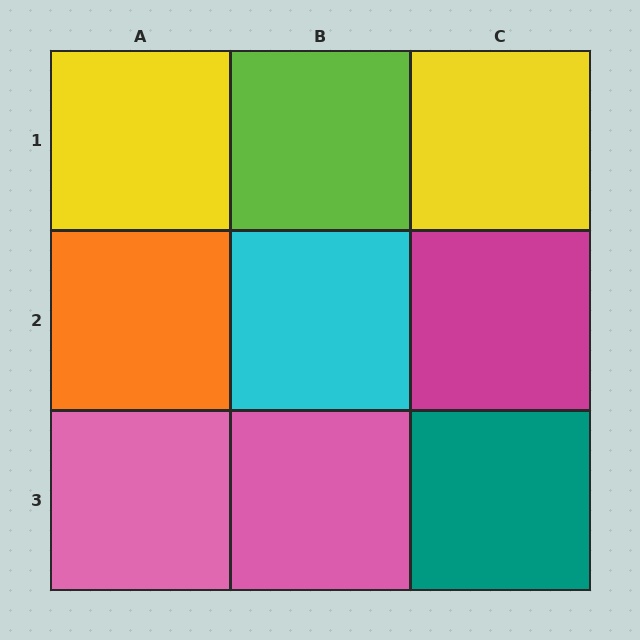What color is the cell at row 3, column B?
Pink.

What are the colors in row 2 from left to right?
Orange, cyan, magenta.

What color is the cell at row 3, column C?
Teal.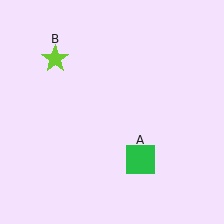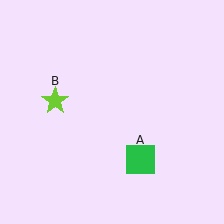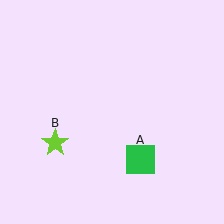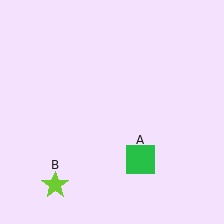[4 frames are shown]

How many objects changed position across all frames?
1 object changed position: lime star (object B).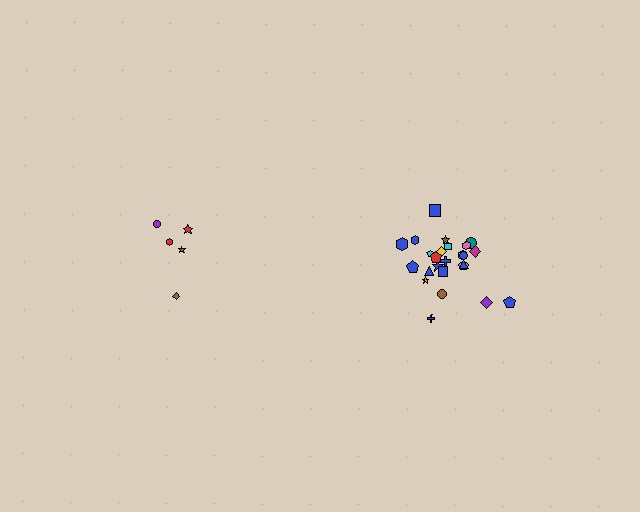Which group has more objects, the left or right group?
The right group.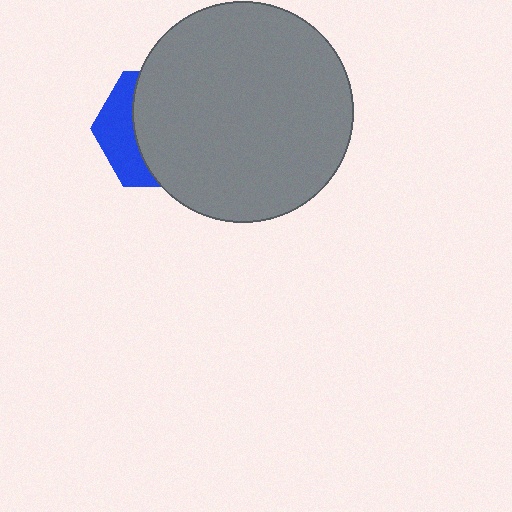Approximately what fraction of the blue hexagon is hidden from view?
Roughly 68% of the blue hexagon is hidden behind the gray circle.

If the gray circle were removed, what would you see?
You would see the complete blue hexagon.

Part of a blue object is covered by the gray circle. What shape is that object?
It is a hexagon.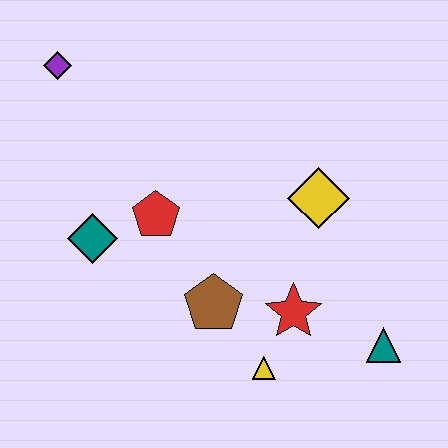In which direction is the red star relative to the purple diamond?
The red star is below the purple diamond.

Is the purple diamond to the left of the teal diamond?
Yes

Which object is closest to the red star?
The yellow triangle is closest to the red star.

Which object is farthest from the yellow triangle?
The purple diamond is farthest from the yellow triangle.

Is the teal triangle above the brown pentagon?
No